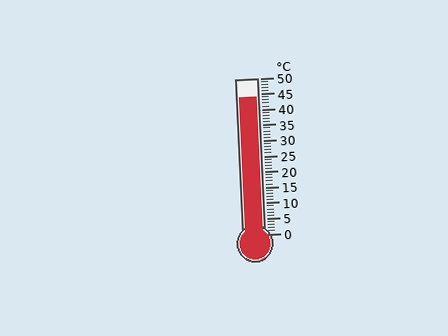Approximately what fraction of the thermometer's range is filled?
The thermometer is filled to approximately 90% of its range.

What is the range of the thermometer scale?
The thermometer scale ranges from 0°C to 50°C.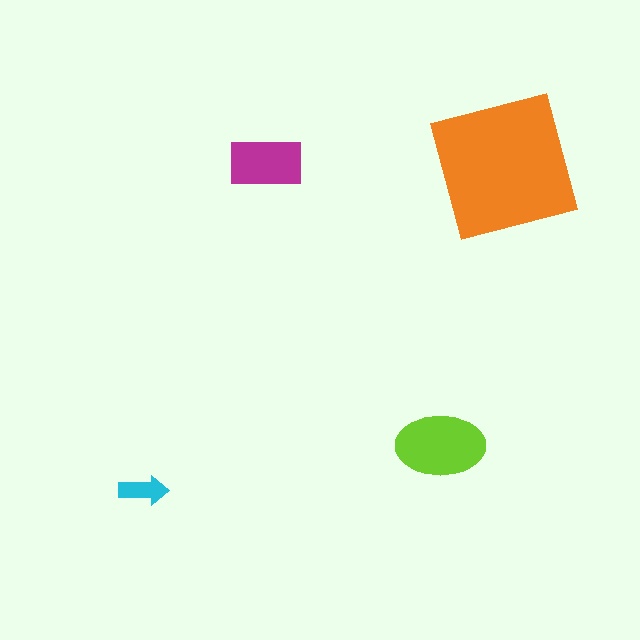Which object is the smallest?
The cyan arrow.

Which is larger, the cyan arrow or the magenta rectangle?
The magenta rectangle.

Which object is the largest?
The orange square.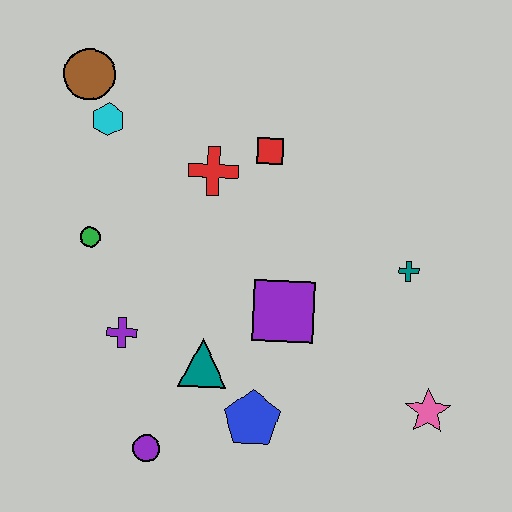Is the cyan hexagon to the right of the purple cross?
No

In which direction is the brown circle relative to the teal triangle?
The brown circle is above the teal triangle.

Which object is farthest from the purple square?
The brown circle is farthest from the purple square.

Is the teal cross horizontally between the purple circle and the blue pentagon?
No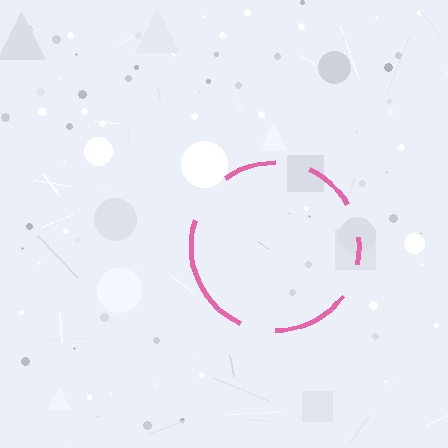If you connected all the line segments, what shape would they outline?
They would outline a circle.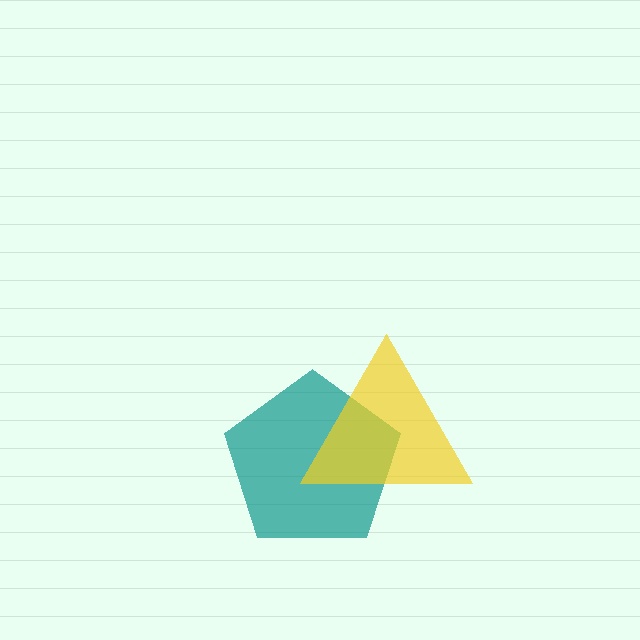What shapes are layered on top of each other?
The layered shapes are: a teal pentagon, a yellow triangle.